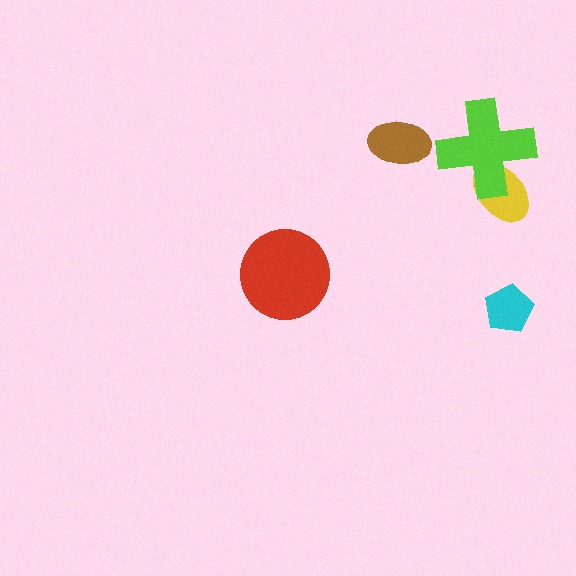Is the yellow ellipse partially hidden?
Yes, it is partially covered by another shape.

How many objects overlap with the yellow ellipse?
1 object overlaps with the yellow ellipse.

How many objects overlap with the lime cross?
1 object overlaps with the lime cross.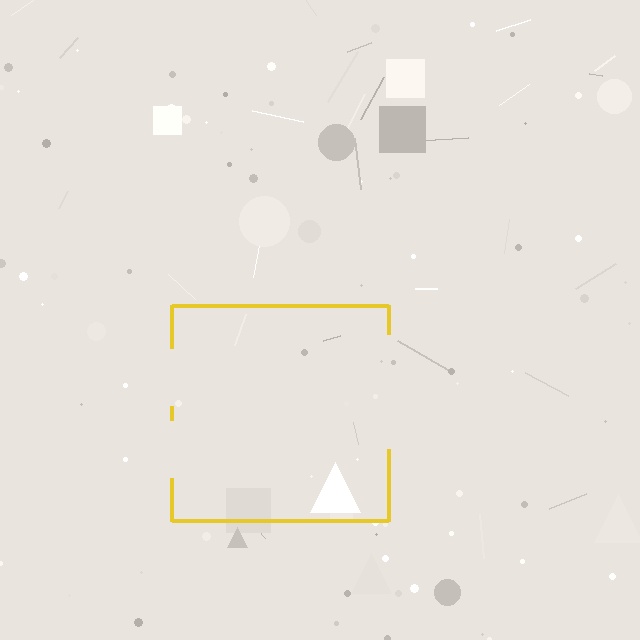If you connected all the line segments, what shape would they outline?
They would outline a square.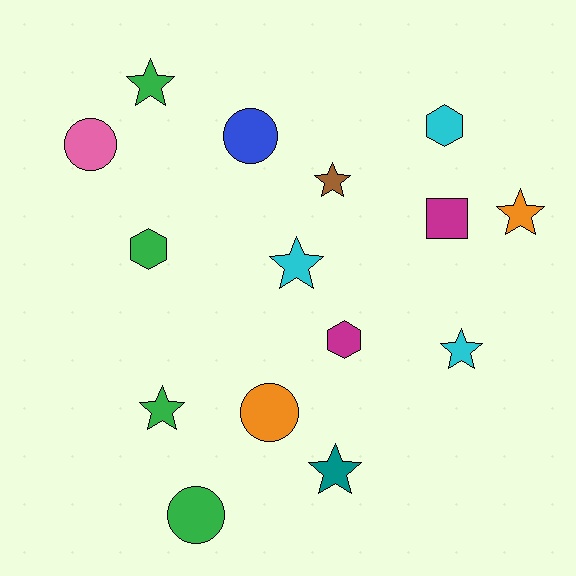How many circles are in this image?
There are 4 circles.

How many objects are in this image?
There are 15 objects.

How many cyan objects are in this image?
There are 3 cyan objects.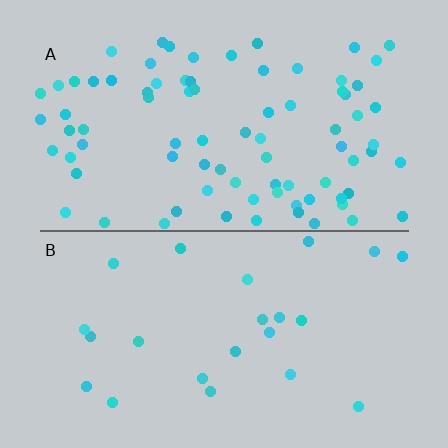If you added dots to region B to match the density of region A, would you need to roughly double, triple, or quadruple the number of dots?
Approximately quadruple.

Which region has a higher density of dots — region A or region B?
A (the top).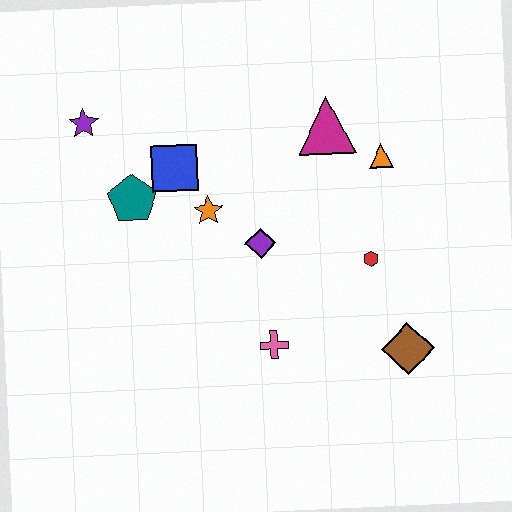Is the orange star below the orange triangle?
Yes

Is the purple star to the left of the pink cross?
Yes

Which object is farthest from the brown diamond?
The purple star is farthest from the brown diamond.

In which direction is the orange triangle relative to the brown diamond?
The orange triangle is above the brown diamond.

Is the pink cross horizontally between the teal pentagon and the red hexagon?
Yes